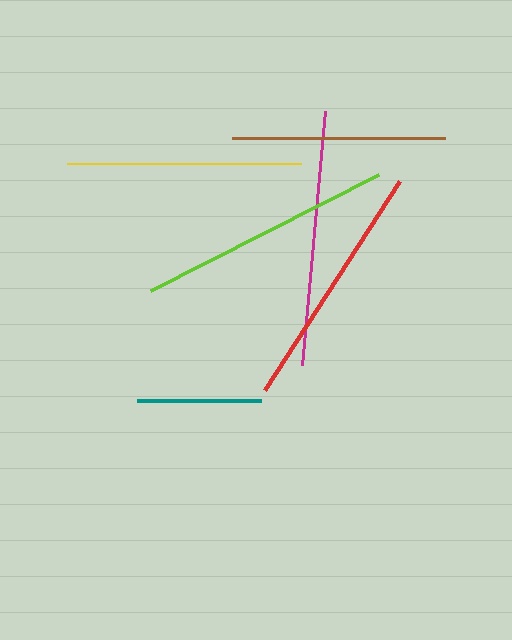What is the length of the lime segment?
The lime segment is approximately 256 pixels long.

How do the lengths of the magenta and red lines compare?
The magenta and red lines are approximately the same length.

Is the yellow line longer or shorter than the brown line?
The yellow line is longer than the brown line.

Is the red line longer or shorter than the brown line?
The red line is longer than the brown line.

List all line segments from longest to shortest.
From longest to shortest: lime, magenta, red, yellow, brown, teal.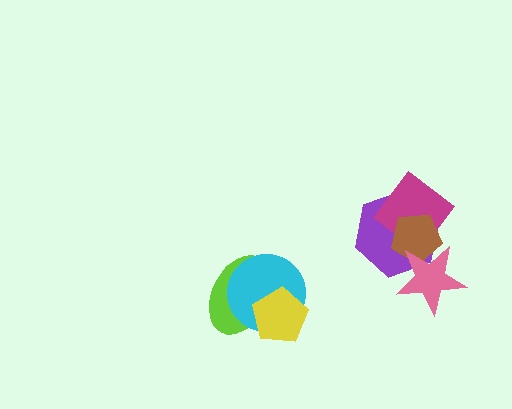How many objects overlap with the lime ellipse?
2 objects overlap with the lime ellipse.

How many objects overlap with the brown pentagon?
3 objects overlap with the brown pentagon.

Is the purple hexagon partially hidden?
Yes, it is partially covered by another shape.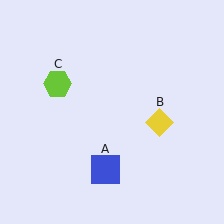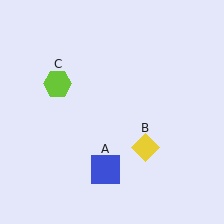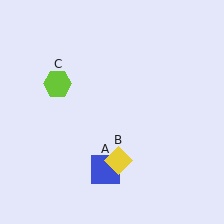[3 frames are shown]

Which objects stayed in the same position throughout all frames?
Blue square (object A) and lime hexagon (object C) remained stationary.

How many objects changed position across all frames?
1 object changed position: yellow diamond (object B).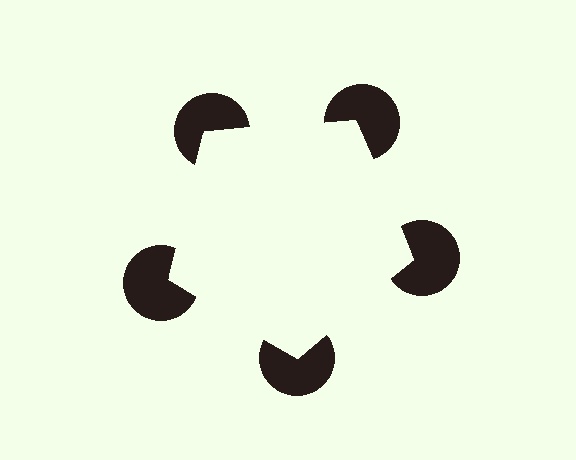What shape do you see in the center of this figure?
An illusory pentagon — its edges are inferred from the aligned wedge cuts in the pac-man discs, not physically drawn.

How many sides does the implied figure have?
5 sides.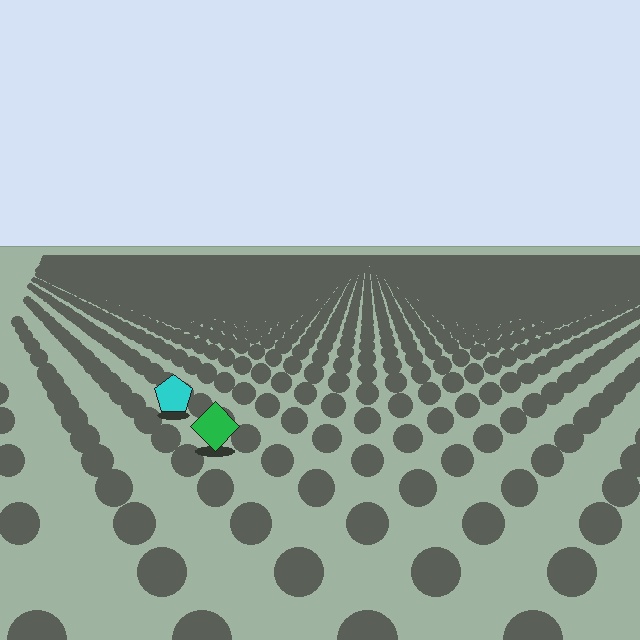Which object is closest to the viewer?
The green diamond is closest. The texture marks near it are larger and more spread out.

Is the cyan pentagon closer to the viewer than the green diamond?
No. The green diamond is closer — you can tell from the texture gradient: the ground texture is coarser near it.